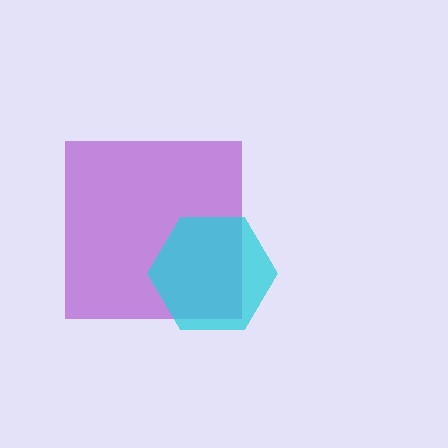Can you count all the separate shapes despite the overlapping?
Yes, there are 2 separate shapes.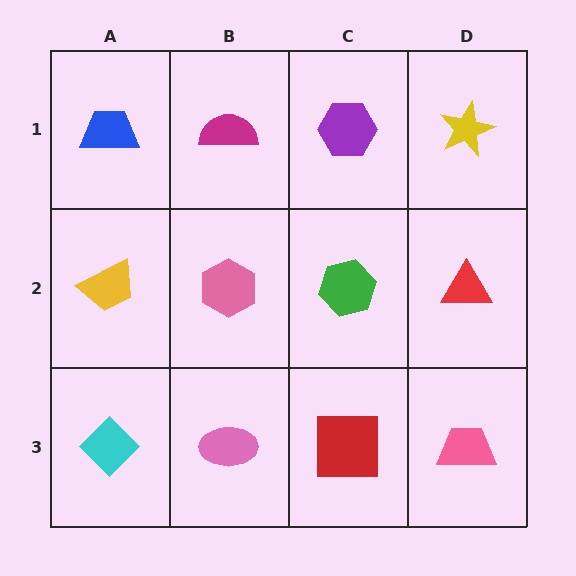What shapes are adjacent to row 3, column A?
A yellow trapezoid (row 2, column A), a pink ellipse (row 3, column B).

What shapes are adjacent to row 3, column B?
A pink hexagon (row 2, column B), a cyan diamond (row 3, column A), a red square (row 3, column C).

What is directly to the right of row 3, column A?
A pink ellipse.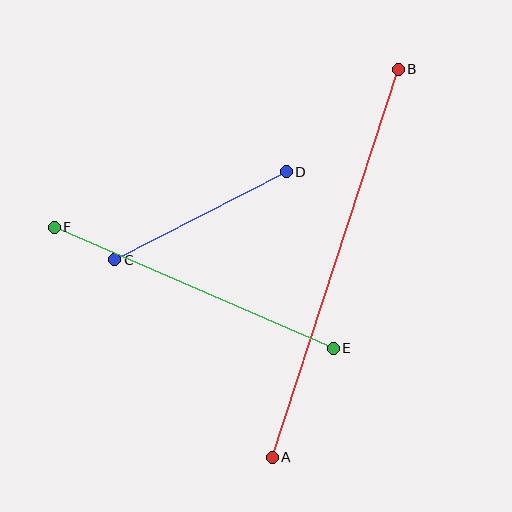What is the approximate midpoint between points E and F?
The midpoint is at approximately (194, 288) pixels.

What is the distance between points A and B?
The distance is approximately 408 pixels.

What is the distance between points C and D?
The distance is approximately 193 pixels.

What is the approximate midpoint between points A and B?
The midpoint is at approximately (335, 263) pixels.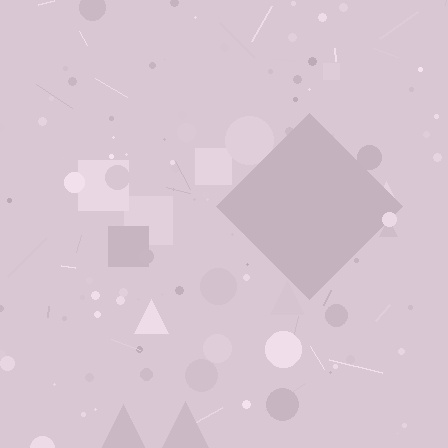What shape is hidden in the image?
A diamond is hidden in the image.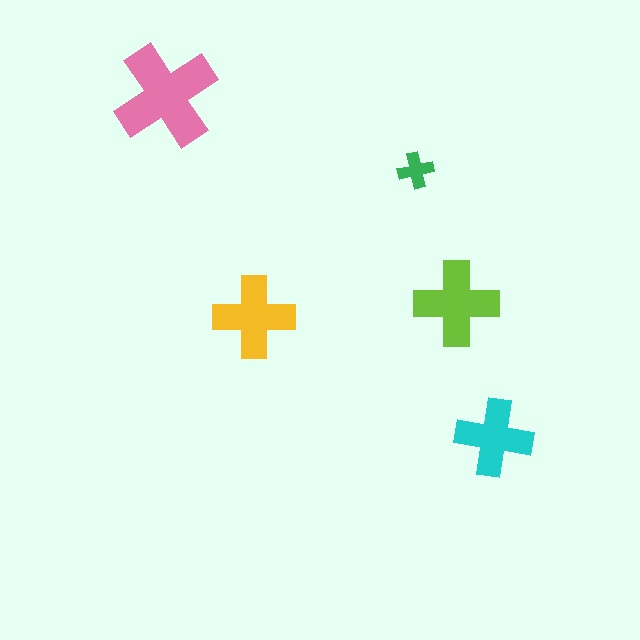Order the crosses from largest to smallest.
the pink one, the lime one, the yellow one, the cyan one, the green one.